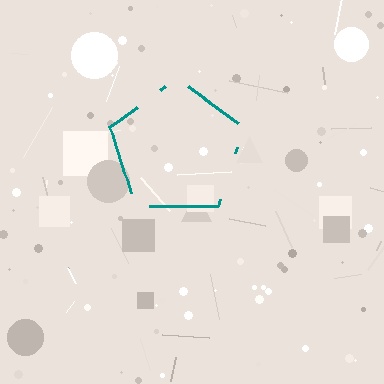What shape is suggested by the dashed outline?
The dashed outline suggests a pentagon.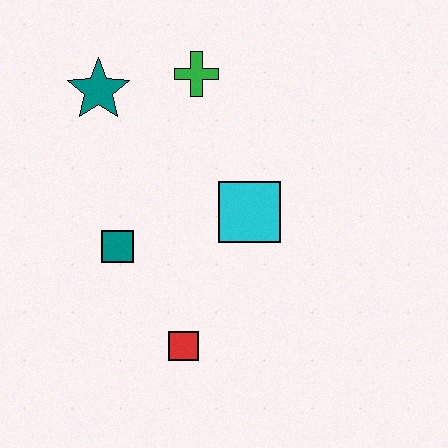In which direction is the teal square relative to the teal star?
The teal square is below the teal star.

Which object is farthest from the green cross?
The red square is farthest from the green cross.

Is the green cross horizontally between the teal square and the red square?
No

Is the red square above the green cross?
No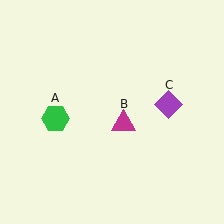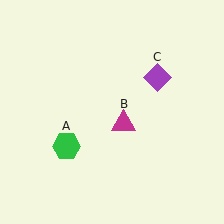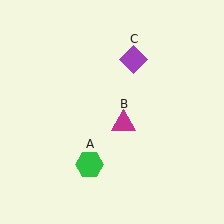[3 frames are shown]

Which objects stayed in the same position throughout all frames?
Magenta triangle (object B) remained stationary.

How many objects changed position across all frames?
2 objects changed position: green hexagon (object A), purple diamond (object C).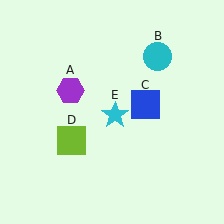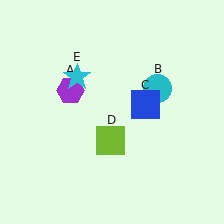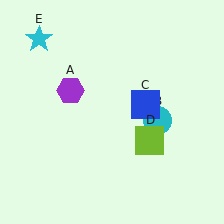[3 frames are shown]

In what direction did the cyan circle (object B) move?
The cyan circle (object B) moved down.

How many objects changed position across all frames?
3 objects changed position: cyan circle (object B), lime square (object D), cyan star (object E).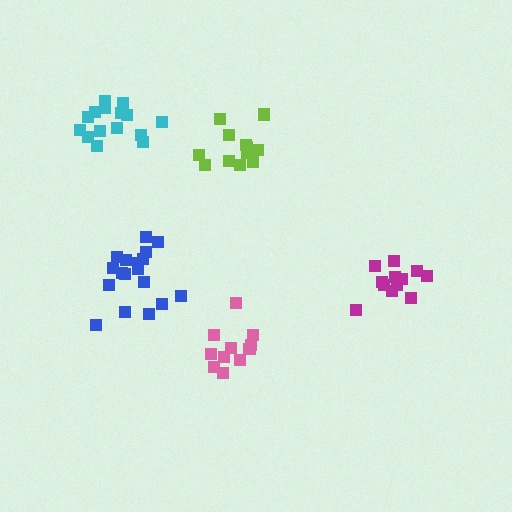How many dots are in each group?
Group 1: 12 dots, Group 2: 15 dots, Group 3: 18 dots, Group 4: 12 dots, Group 5: 12 dots (69 total).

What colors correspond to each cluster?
The clusters are colored: pink, cyan, blue, magenta, lime.